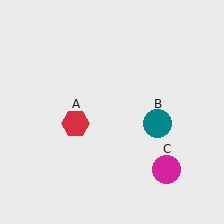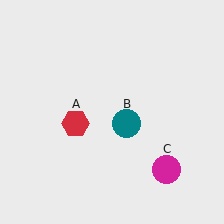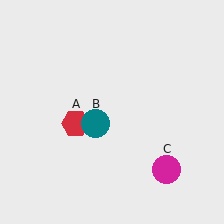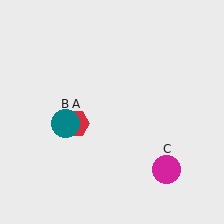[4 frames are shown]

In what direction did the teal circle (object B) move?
The teal circle (object B) moved left.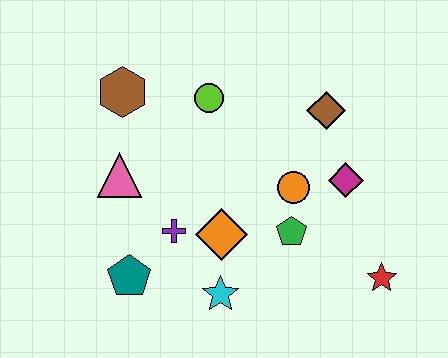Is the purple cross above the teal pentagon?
Yes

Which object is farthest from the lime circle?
The red star is farthest from the lime circle.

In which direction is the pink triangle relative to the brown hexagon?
The pink triangle is below the brown hexagon.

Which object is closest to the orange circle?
The green pentagon is closest to the orange circle.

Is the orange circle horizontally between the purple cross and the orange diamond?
No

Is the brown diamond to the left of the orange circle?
No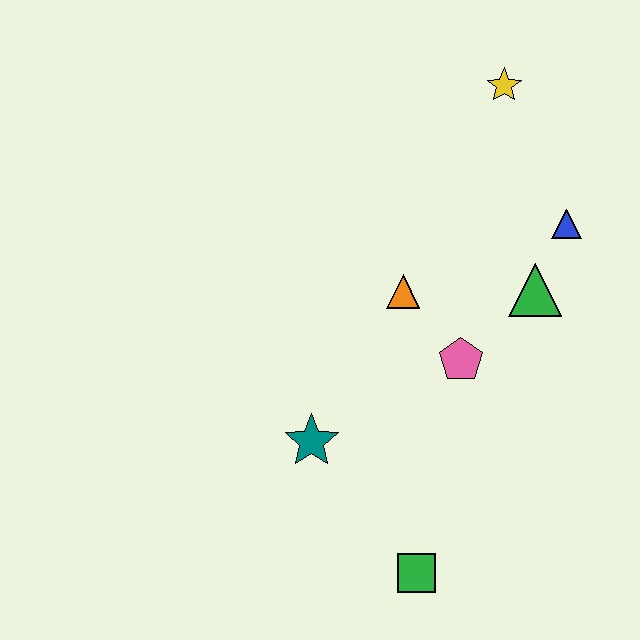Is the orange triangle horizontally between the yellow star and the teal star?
Yes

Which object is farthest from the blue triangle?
The green square is farthest from the blue triangle.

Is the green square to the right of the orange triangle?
Yes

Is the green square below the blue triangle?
Yes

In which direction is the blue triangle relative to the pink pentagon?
The blue triangle is above the pink pentagon.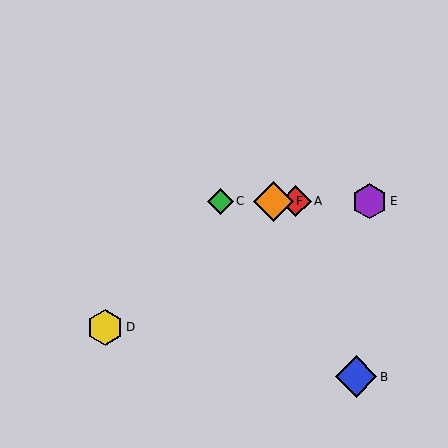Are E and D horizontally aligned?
No, E is at y≈201 and D is at y≈327.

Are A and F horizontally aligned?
Yes, both are at y≈201.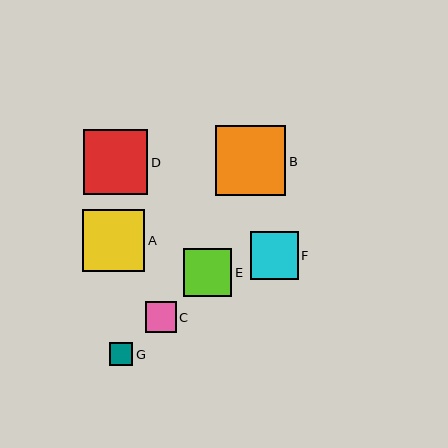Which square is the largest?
Square B is the largest with a size of approximately 70 pixels.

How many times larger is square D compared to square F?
Square D is approximately 1.3 times the size of square F.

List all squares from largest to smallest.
From largest to smallest: B, D, A, E, F, C, G.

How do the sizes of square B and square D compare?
Square B and square D are approximately the same size.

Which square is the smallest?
Square G is the smallest with a size of approximately 23 pixels.